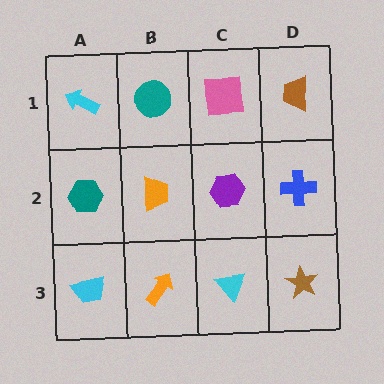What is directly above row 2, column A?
A cyan arrow.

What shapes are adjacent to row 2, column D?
A brown trapezoid (row 1, column D), a brown star (row 3, column D), a purple hexagon (row 2, column C).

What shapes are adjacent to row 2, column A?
A cyan arrow (row 1, column A), a cyan trapezoid (row 3, column A), an orange trapezoid (row 2, column B).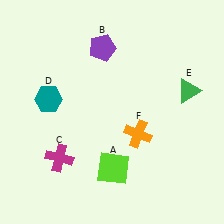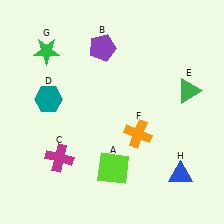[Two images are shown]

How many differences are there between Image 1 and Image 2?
There are 2 differences between the two images.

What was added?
A green star (G), a blue triangle (H) were added in Image 2.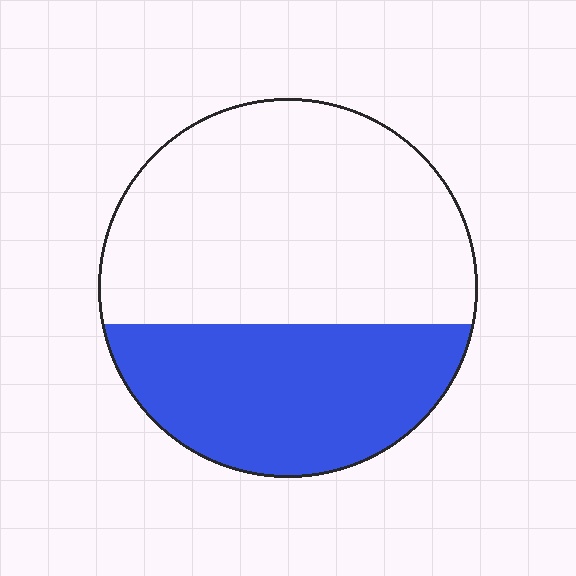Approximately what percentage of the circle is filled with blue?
Approximately 40%.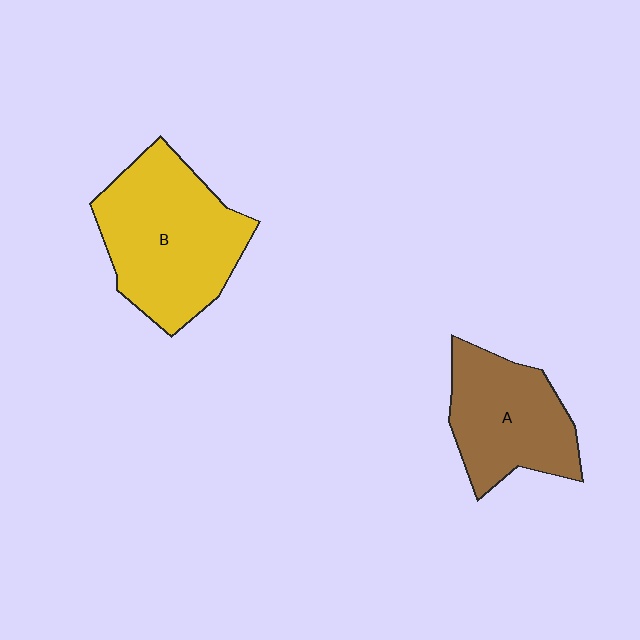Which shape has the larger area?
Shape B (yellow).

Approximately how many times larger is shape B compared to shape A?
Approximately 1.4 times.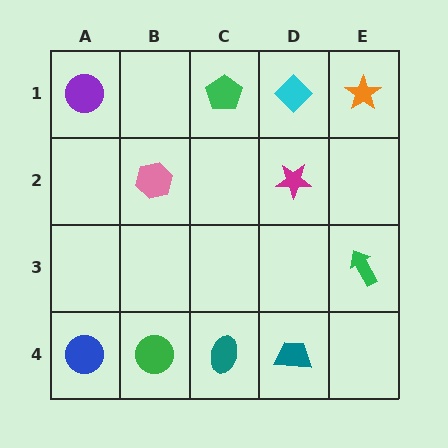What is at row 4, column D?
A teal trapezoid.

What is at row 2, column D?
A magenta star.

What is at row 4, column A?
A blue circle.